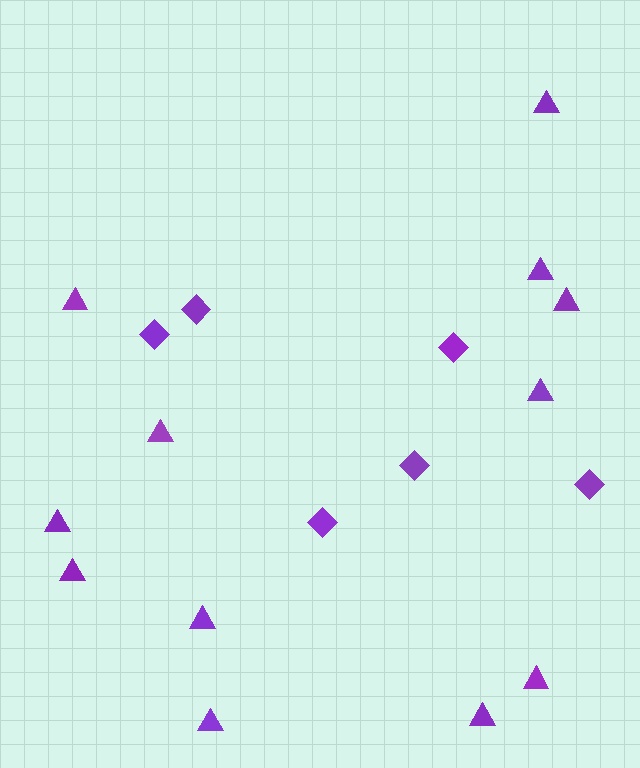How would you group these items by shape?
There are 2 groups: one group of diamonds (6) and one group of triangles (12).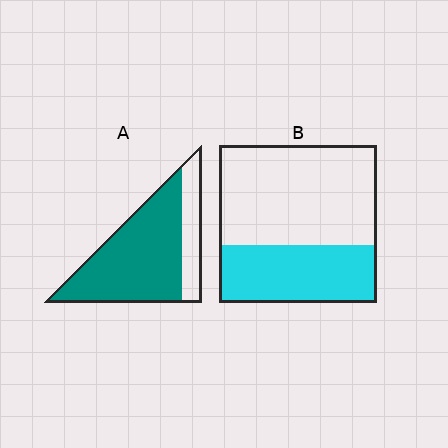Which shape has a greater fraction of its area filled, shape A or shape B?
Shape A.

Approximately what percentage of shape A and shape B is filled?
A is approximately 75% and B is approximately 35%.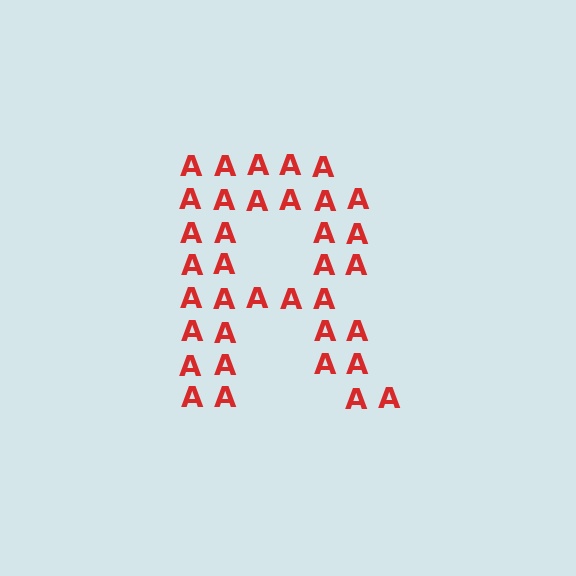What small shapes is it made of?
It is made of small letter A's.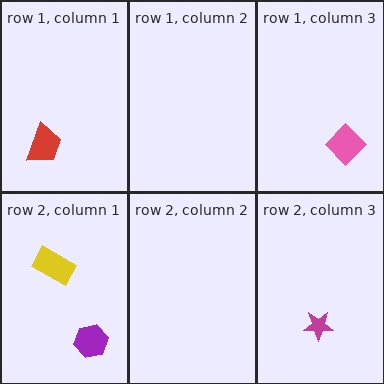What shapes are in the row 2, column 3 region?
The magenta star.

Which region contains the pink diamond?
The row 1, column 3 region.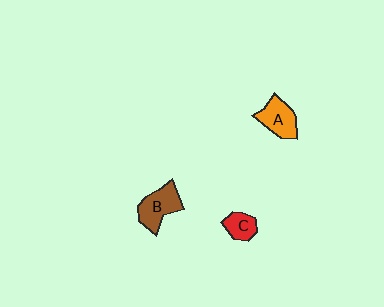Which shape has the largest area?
Shape B (brown).